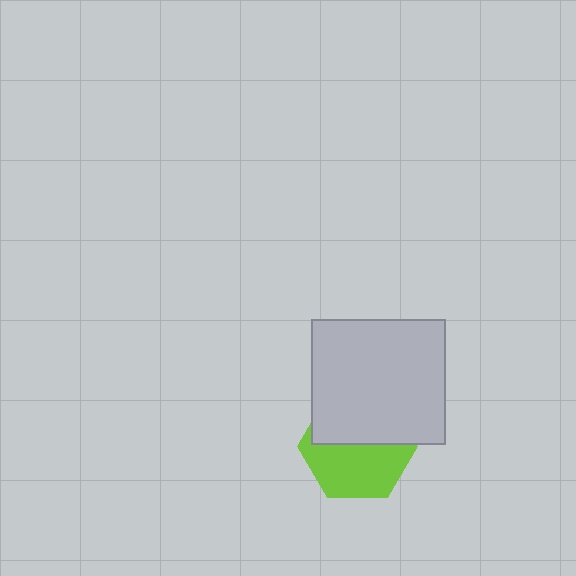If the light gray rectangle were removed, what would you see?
You would see the complete lime hexagon.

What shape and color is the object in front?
The object in front is a light gray rectangle.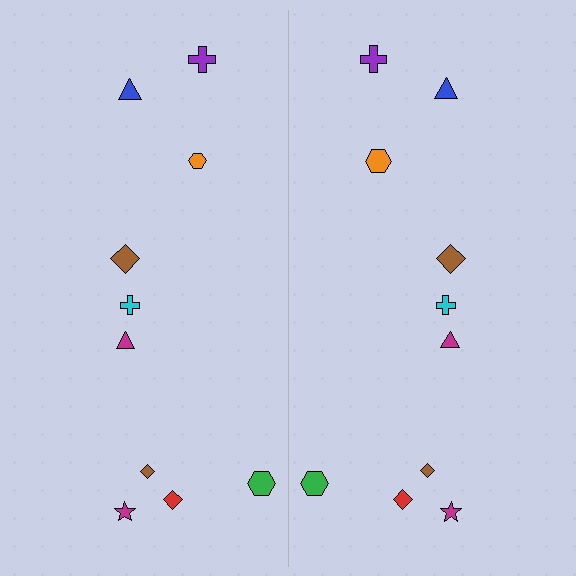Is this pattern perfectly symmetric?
No, the pattern is not perfectly symmetric. The orange hexagon on the right side has a different size than its mirror counterpart.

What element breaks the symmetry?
The orange hexagon on the right side has a different size than its mirror counterpart.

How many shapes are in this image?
There are 20 shapes in this image.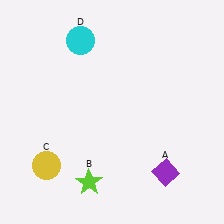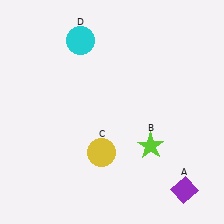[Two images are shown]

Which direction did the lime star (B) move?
The lime star (B) moved right.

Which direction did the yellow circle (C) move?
The yellow circle (C) moved right.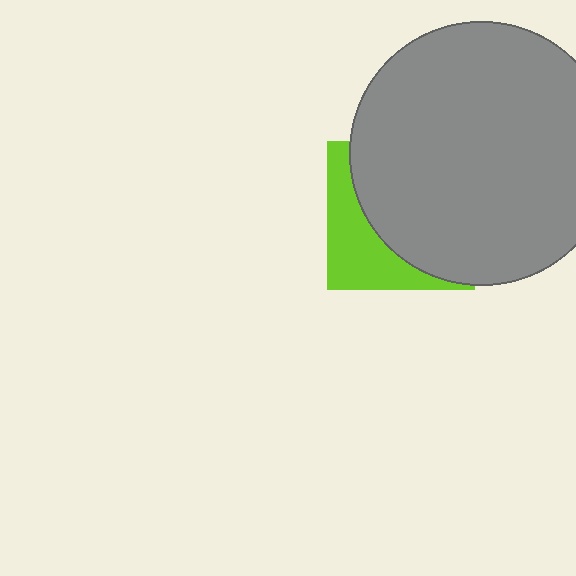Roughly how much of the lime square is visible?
A small part of it is visible (roughly 34%).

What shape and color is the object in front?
The object in front is a gray circle.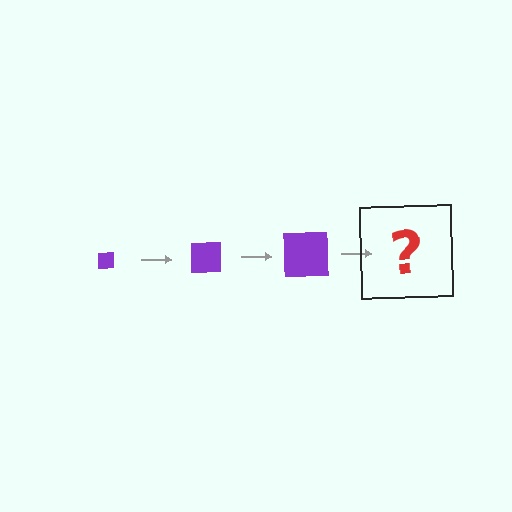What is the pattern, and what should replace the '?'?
The pattern is that the square gets progressively larger each step. The '?' should be a purple square, larger than the previous one.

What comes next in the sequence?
The next element should be a purple square, larger than the previous one.